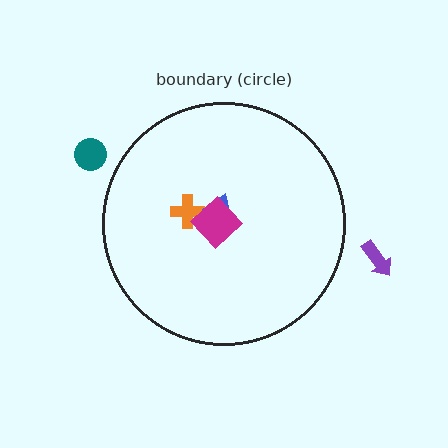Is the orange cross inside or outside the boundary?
Inside.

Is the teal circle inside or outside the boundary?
Outside.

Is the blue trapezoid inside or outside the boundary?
Inside.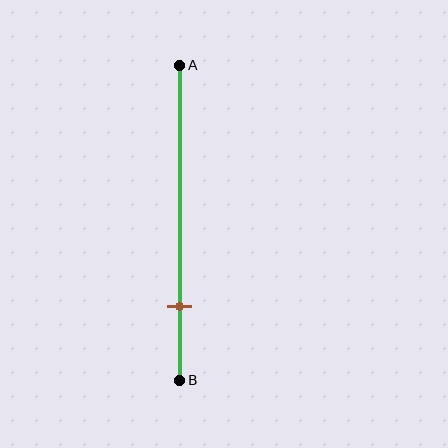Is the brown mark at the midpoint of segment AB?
No, the mark is at about 75% from A, not at the 50% midpoint.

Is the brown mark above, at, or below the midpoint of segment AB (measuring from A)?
The brown mark is below the midpoint of segment AB.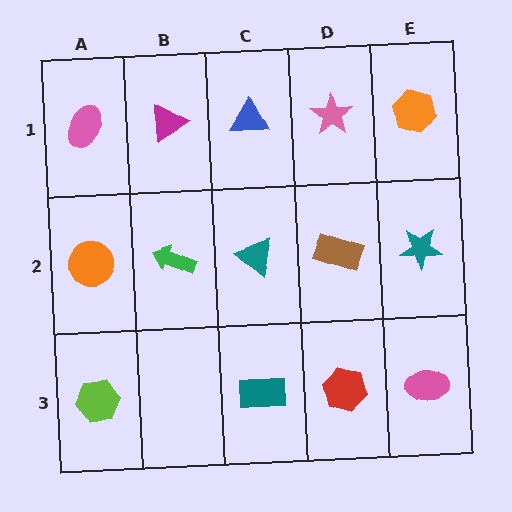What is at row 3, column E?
A pink ellipse.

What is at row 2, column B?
A green arrow.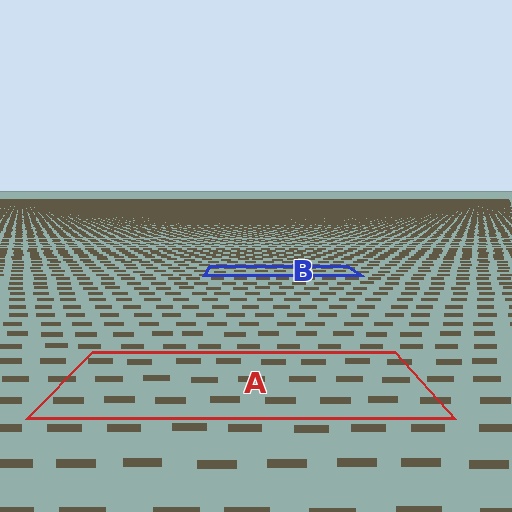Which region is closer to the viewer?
Region A is closer. The texture elements there are larger and more spread out.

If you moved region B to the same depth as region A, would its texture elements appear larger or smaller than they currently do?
They would appear larger. At a closer depth, the same texture elements are projected at a bigger on-screen size.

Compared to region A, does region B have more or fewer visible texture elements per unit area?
Region B has more texture elements per unit area — they are packed more densely because it is farther away.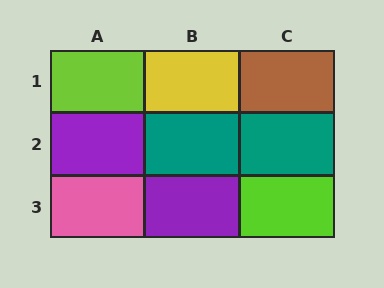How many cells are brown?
1 cell is brown.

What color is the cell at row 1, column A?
Lime.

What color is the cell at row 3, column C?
Lime.